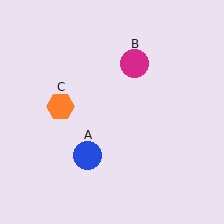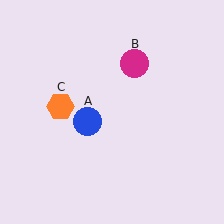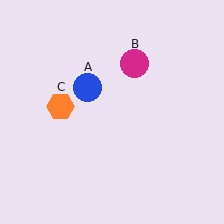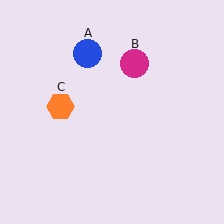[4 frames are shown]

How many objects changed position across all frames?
1 object changed position: blue circle (object A).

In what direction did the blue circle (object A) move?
The blue circle (object A) moved up.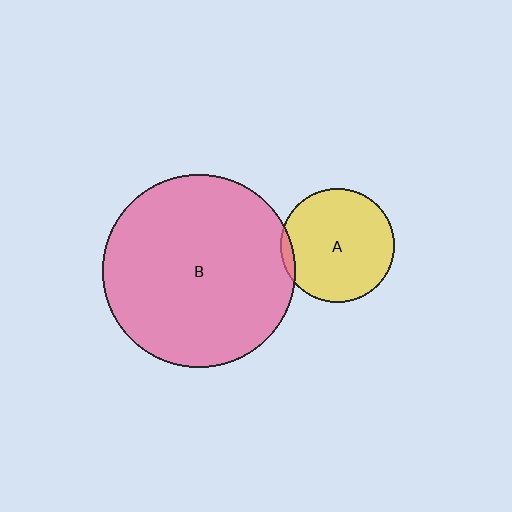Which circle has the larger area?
Circle B (pink).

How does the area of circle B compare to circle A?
Approximately 2.8 times.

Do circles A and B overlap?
Yes.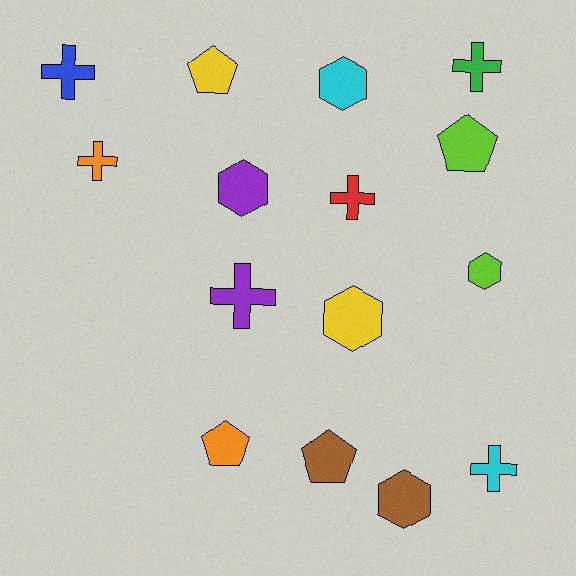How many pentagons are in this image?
There are 4 pentagons.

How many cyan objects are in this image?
There are 2 cyan objects.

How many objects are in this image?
There are 15 objects.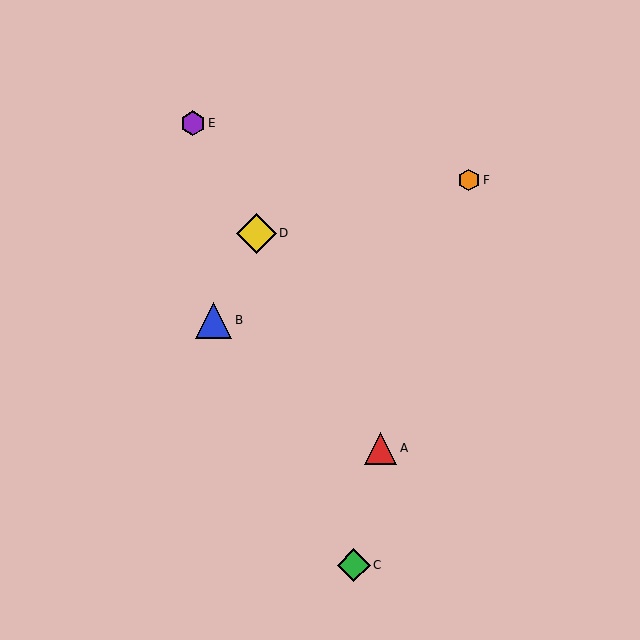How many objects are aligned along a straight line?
3 objects (A, D, E) are aligned along a straight line.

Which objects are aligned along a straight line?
Objects A, D, E are aligned along a straight line.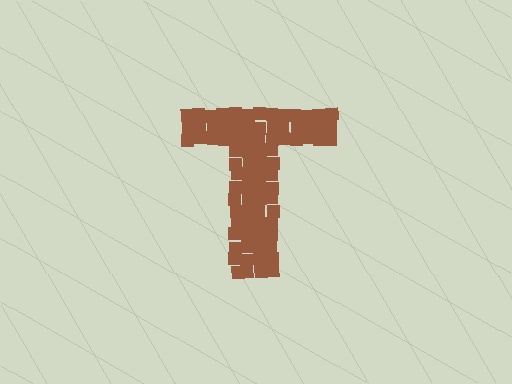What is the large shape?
The large shape is the letter T.